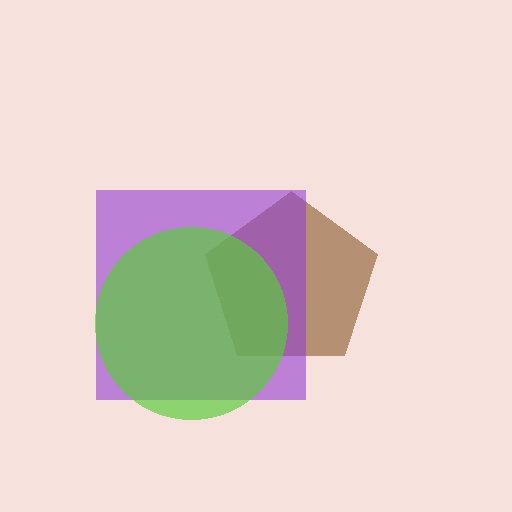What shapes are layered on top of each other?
The layered shapes are: a brown pentagon, a purple square, a lime circle.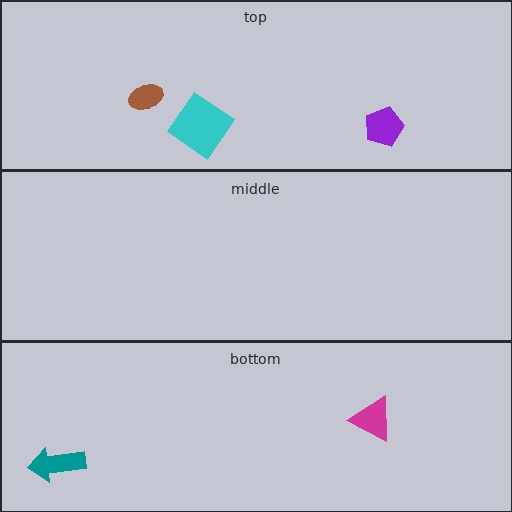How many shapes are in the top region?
3.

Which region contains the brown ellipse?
The top region.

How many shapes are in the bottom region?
2.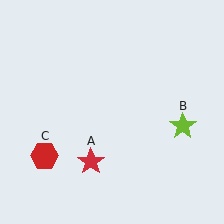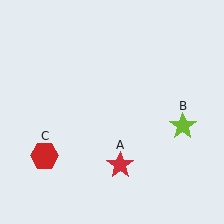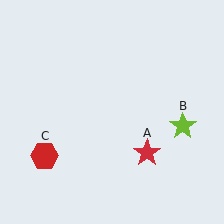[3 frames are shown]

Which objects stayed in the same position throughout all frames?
Lime star (object B) and red hexagon (object C) remained stationary.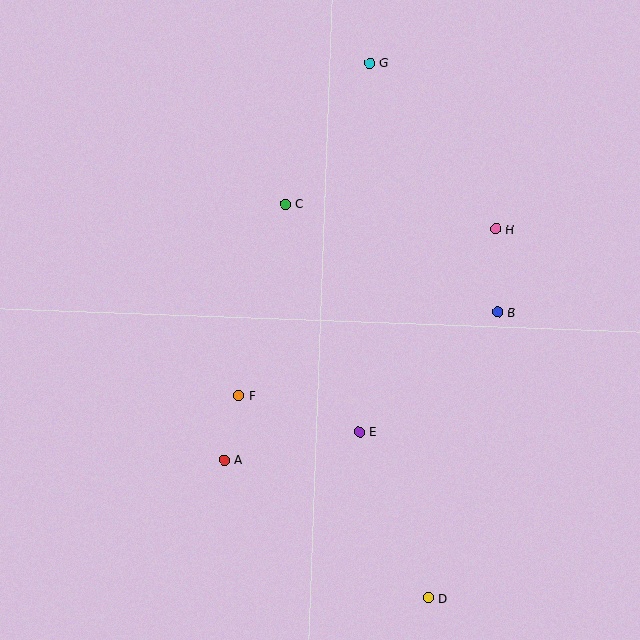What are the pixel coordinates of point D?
Point D is at (428, 598).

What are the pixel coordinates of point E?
Point E is at (359, 432).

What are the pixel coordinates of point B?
Point B is at (498, 312).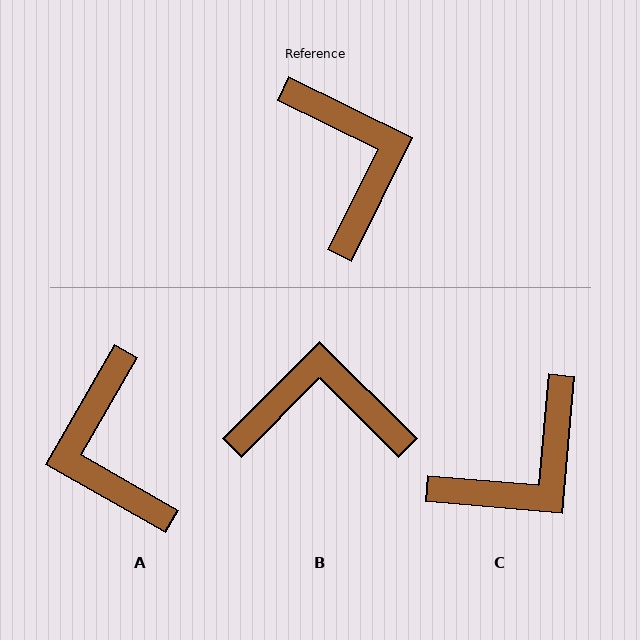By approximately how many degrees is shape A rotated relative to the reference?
Approximately 176 degrees counter-clockwise.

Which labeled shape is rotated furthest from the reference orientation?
A, about 176 degrees away.